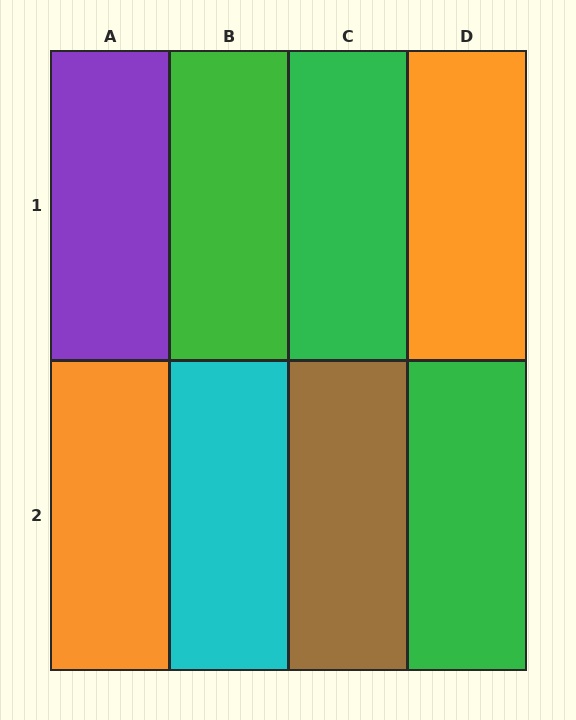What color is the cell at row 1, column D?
Orange.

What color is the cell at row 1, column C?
Green.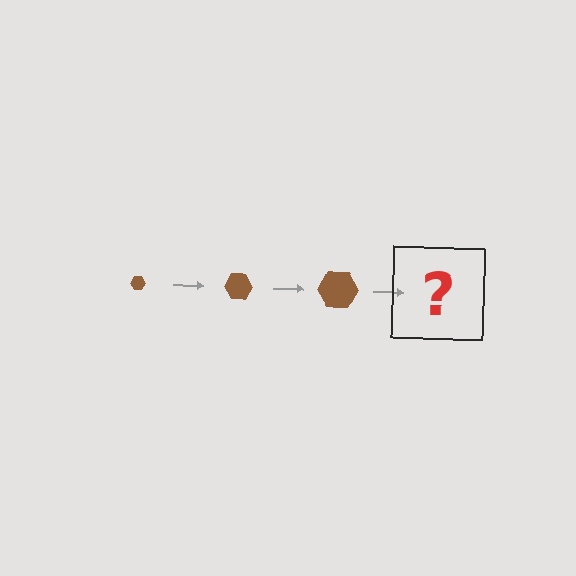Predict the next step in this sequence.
The next step is a brown hexagon, larger than the previous one.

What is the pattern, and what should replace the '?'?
The pattern is that the hexagon gets progressively larger each step. The '?' should be a brown hexagon, larger than the previous one.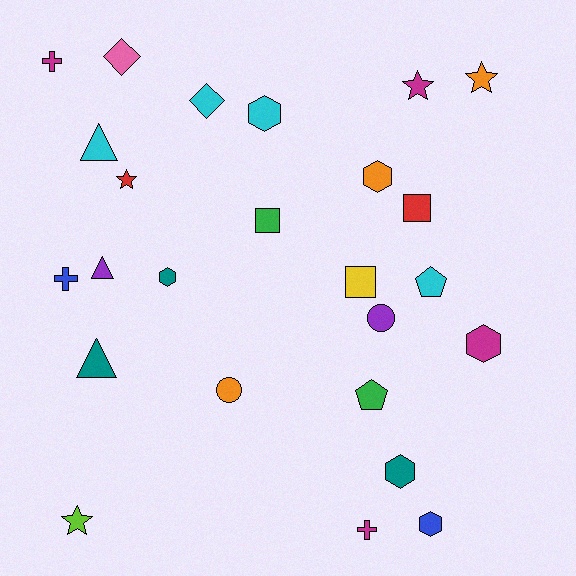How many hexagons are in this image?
There are 6 hexagons.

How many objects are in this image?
There are 25 objects.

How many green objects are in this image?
There are 2 green objects.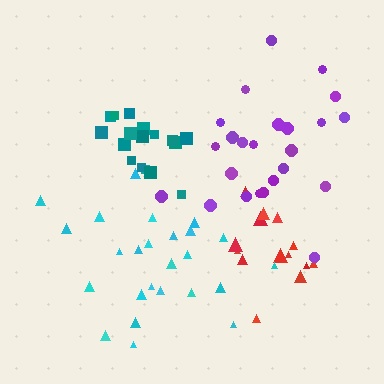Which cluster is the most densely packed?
Teal.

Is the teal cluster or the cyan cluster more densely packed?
Teal.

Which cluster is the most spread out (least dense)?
Purple.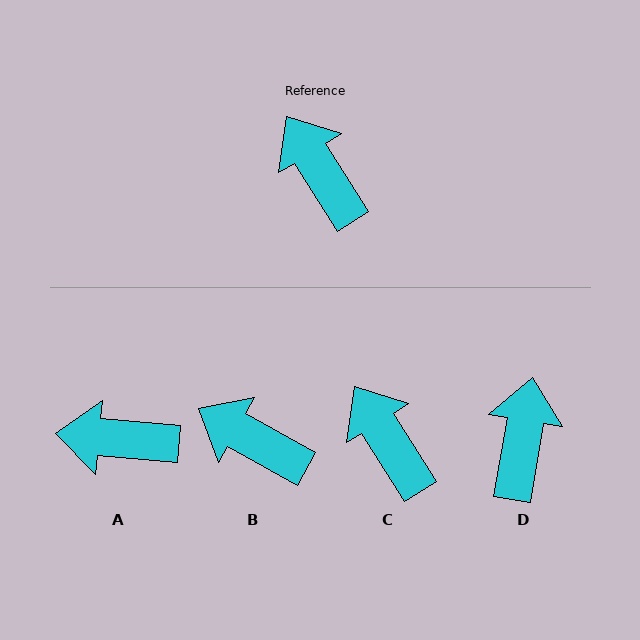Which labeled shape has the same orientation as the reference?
C.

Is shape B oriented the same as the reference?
No, it is off by about 29 degrees.